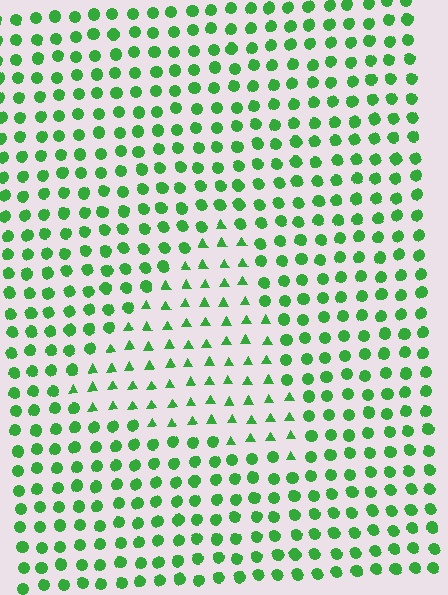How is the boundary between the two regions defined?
The boundary is defined by a change in element shape: triangles inside vs. circles outside. All elements share the same color and spacing.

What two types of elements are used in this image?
The image uses triangles inside the triangle region and circles outside it.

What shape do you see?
I see a triangle.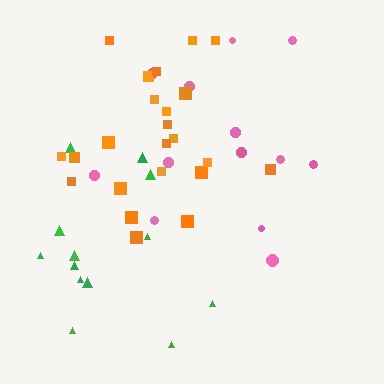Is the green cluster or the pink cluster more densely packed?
Green.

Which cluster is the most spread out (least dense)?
Pink.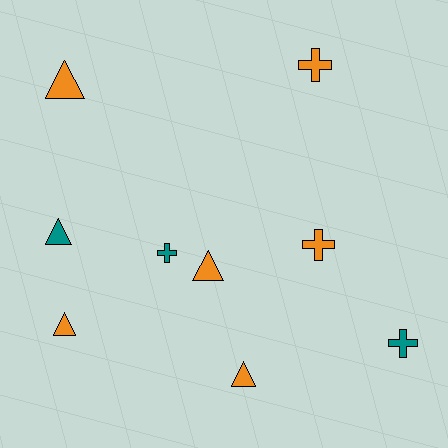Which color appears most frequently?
Orange, with 6 objects.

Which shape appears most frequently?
Triangle, with 5 objects.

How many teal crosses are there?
There are 2 teal crosses.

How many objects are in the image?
There are 9 objects.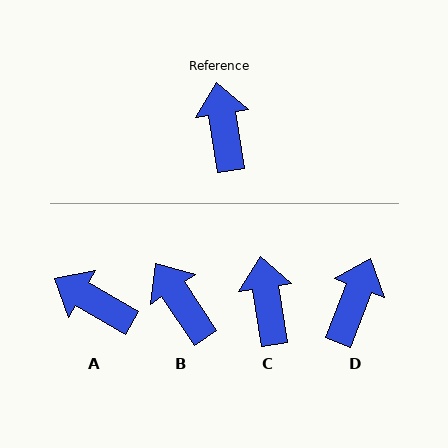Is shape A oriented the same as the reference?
No, it is off by about 51 degrees.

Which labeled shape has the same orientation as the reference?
C.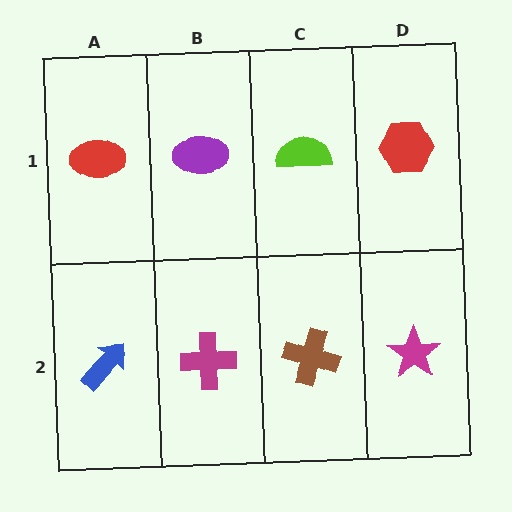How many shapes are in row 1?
4 shapes.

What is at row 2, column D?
A magenta star.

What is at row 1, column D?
A red hexagon.